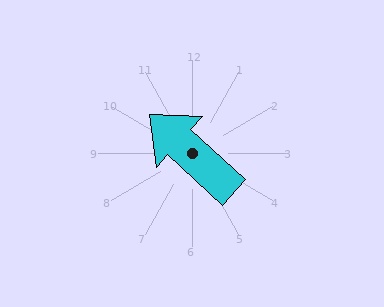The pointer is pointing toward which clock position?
Roughly 10 o'clock.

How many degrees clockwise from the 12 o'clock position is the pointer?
Approximately 313 degrees.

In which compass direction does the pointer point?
Northwest.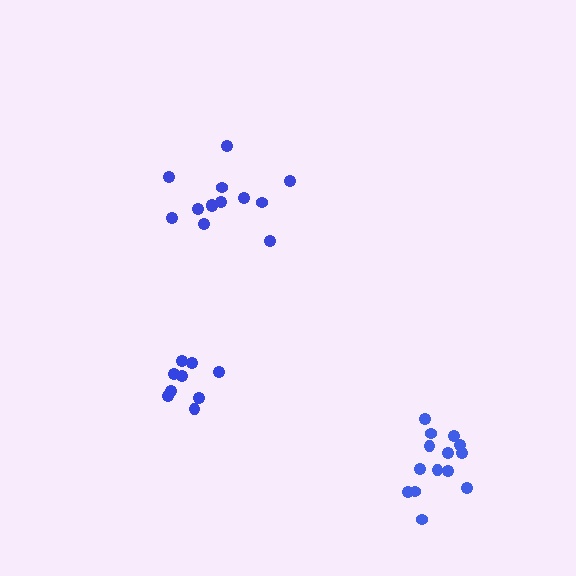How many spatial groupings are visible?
There are 3 spatial groupings.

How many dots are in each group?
Group 1: 14 dots, Group 2: 13 dots, Group 3: 9 dots (36 total).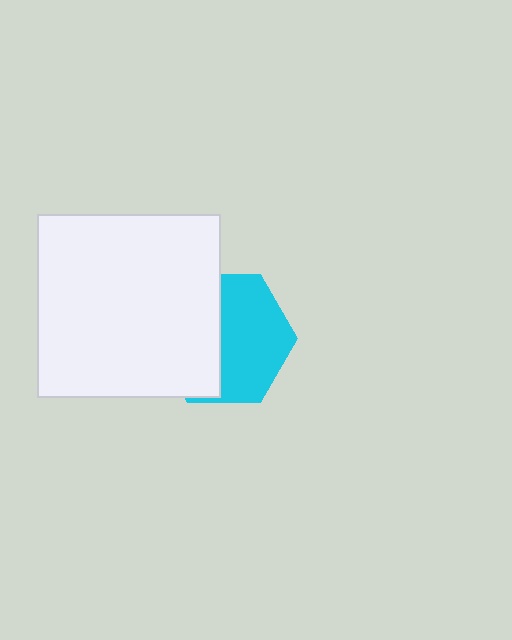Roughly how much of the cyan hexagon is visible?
About half of it is visible (roughly 54%).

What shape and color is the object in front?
The object in front is a white square.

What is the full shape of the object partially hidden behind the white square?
The partially hidden object is a cyan hexagon.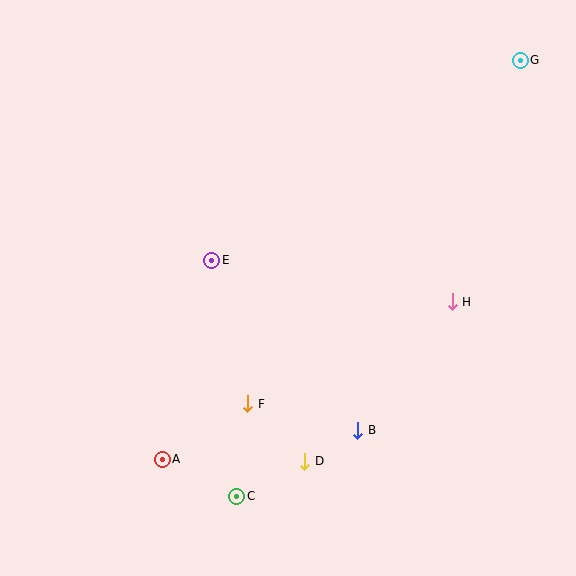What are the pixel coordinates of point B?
Point B is at (358, 430).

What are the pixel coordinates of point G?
Point G is at (520, 60).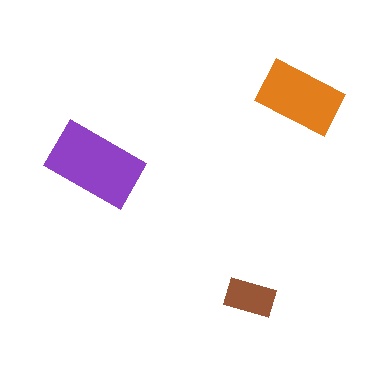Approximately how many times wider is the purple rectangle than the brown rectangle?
About 2 times wider.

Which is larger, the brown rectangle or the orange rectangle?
The orange one.